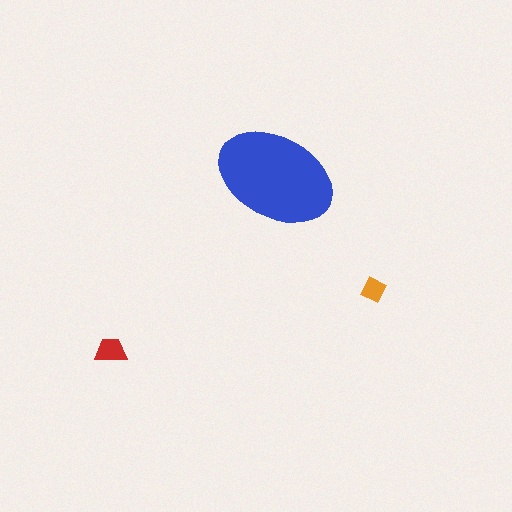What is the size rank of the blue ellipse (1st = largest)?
1st.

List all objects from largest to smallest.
The blue ellipse, the red trapezoid, the orange diamond.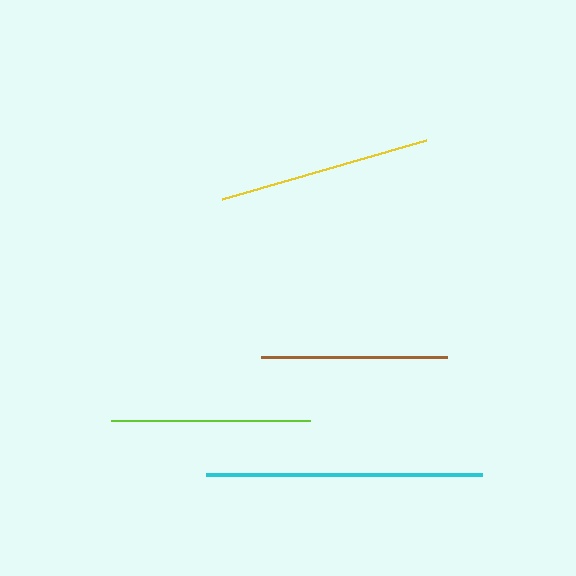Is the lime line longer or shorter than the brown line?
The lime line is longer than the brown line.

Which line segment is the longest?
The cyan line is the longest at approximately 275 pixels.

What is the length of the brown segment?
The brown segment is approximately 186 pixels long.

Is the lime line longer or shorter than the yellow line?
The yellow line is longer than the lime line.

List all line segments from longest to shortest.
From longest to shortest: cyan, yellow, lime, brown.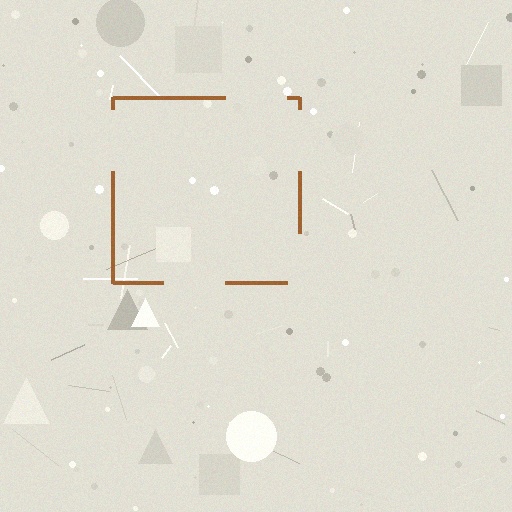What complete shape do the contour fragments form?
The contour fragments form a square.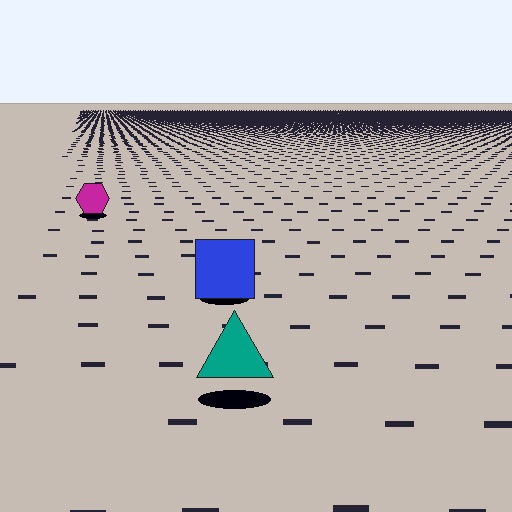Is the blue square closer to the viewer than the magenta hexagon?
Yes. The blue square is closer — you can tell from the texture gradient: the ground texture is coarser near it.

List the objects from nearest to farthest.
From nearest to farthest: the teal triangle, the blue square, the magenta hexagon.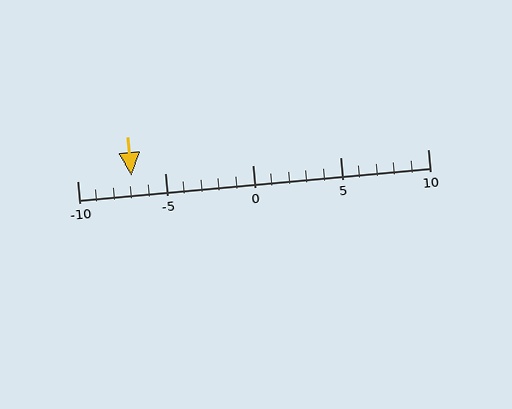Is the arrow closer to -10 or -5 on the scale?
The arrow is closer to -5.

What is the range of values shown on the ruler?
The ruler shows values from -10 to 10.